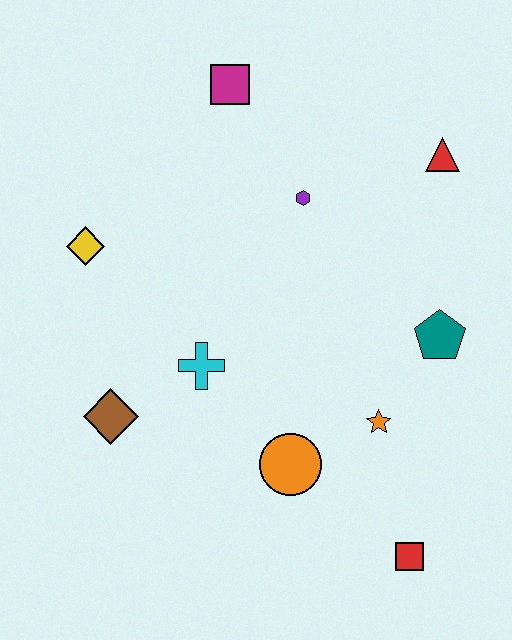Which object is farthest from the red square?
The magenta square is farthest from the red square.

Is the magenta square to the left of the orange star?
Yes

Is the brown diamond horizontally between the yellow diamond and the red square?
Yes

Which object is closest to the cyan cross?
The brown diamond is closest to the cyan cross.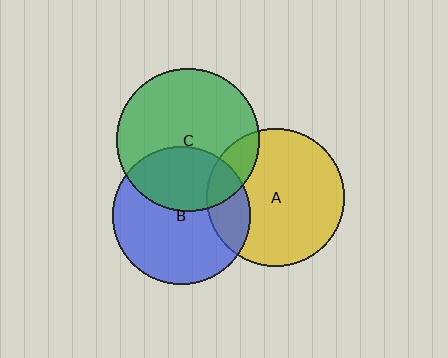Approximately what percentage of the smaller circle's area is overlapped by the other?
Approximately 15%.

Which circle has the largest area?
Circle C (green).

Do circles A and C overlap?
Yes.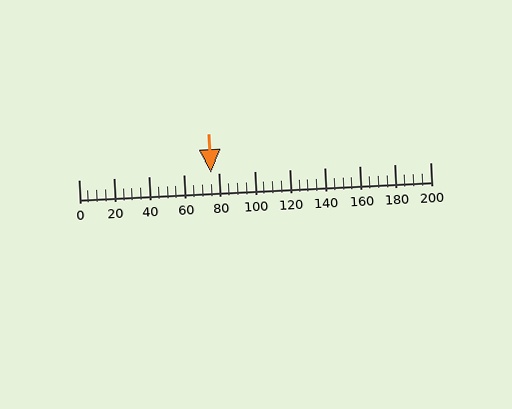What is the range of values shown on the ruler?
The ruler shows values from 0 to 200.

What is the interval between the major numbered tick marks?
The major tick marks are spaced 20 units apart.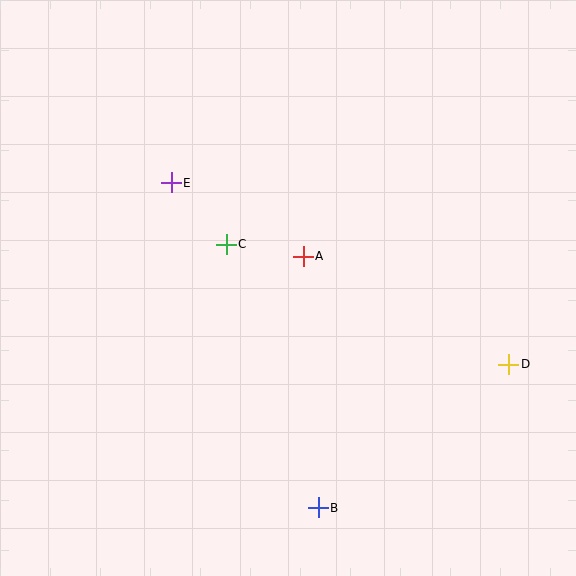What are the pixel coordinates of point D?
Point D is at (509, 364).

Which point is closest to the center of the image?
Point A at (303, 256) is closest to the center.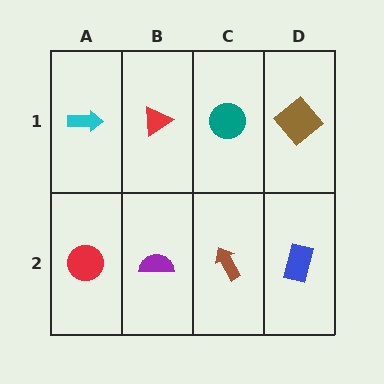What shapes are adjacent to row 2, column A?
A cyan arrow (row 1, column A), a purple semicircle (row 2, column B).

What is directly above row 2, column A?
A cyan arrow.